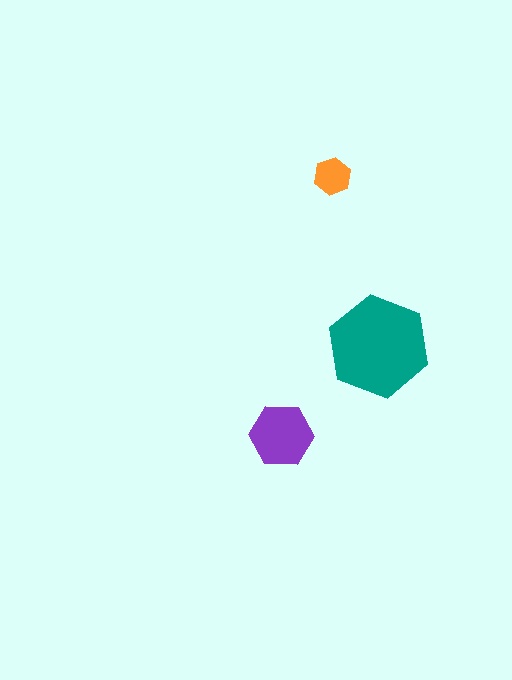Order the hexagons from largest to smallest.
the teal one, the purple one, the orange one.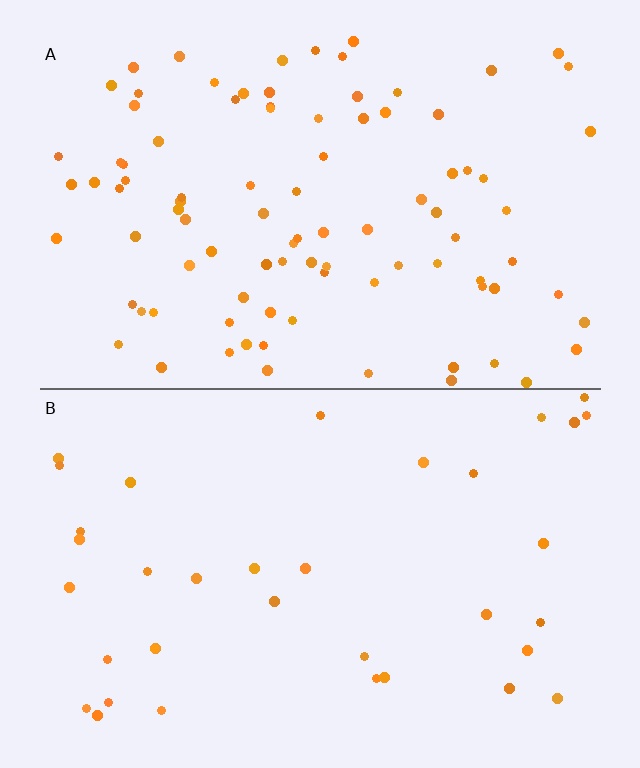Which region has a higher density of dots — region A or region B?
A (the top).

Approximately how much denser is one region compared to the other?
Approximately 2.5× — region A over region B.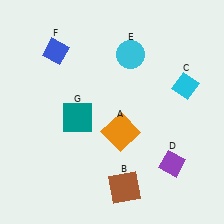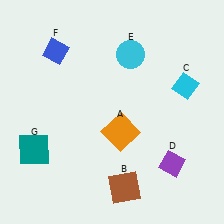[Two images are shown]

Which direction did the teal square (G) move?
The teal square (G) moved left.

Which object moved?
The teal square (G) moved left.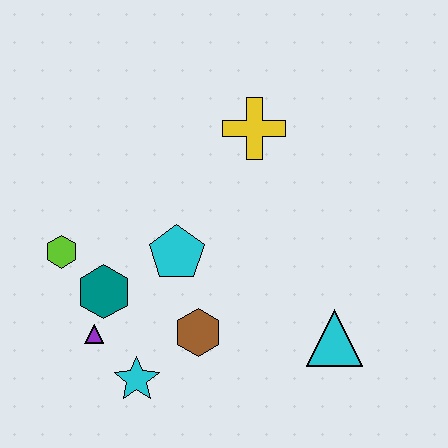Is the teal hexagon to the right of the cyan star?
No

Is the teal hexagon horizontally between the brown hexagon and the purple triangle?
Yes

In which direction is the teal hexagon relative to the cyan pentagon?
The teal hexagon is to the left of the cyan pentagon.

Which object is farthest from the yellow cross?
The cyan star is farthest from the yellow cross.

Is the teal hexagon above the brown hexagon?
Yes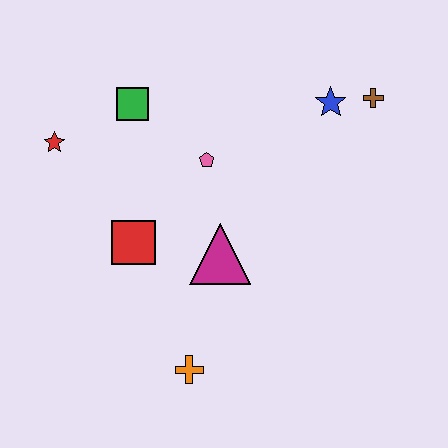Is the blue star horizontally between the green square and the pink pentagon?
No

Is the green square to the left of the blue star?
Yes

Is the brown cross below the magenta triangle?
No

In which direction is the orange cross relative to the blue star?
The orange cross is below the blue star.